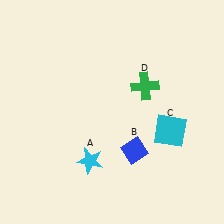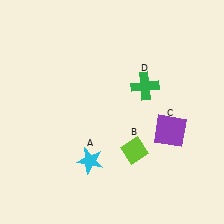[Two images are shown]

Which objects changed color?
B changed from blue to lime. C changed from cyan to purple.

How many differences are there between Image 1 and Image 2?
There are 2 differences between the two images.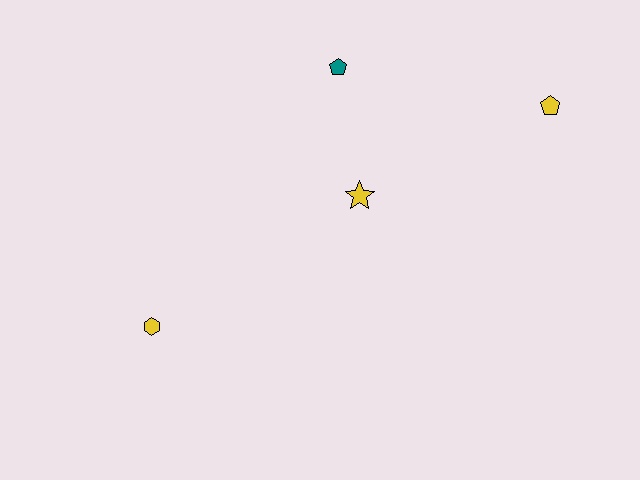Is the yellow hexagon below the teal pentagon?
Yes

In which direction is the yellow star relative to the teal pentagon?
The yellow star is below the teal pentagon.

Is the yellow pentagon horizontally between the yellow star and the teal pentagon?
No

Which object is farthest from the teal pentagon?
The yellow hexagon is farthest from the teal pentagon.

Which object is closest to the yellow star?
The teal pentagon is closest to the yellow star.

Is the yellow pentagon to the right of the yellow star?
Yes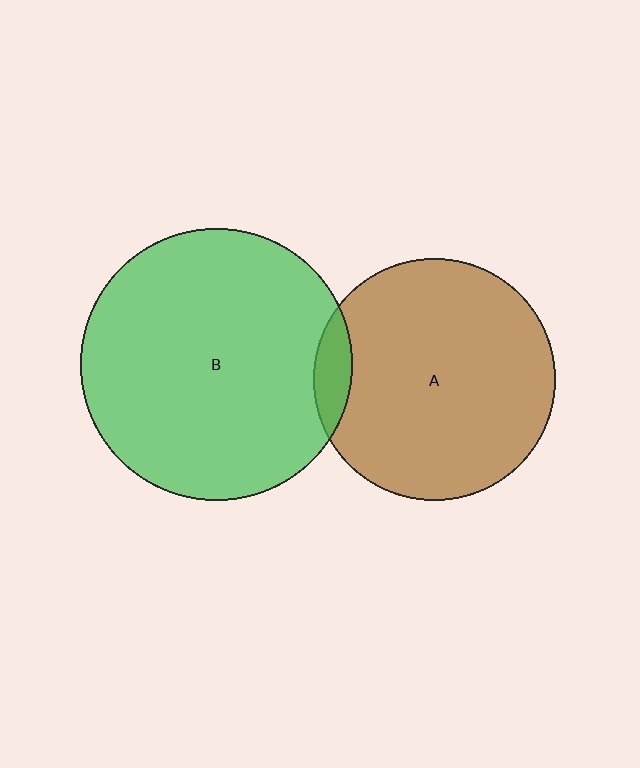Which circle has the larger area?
Circle B (green).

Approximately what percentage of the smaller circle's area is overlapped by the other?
Approximately 10%.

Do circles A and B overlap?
Yes.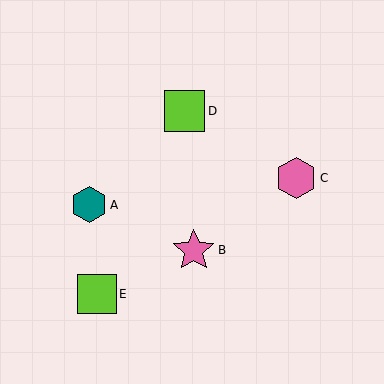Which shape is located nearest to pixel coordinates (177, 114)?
The lime square (labeled D) at (185, 111) is nearest to that location.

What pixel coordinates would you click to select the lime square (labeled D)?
Click at (185, 111) to select the lime square D.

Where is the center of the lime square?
The center of the lime square is at (97, 294).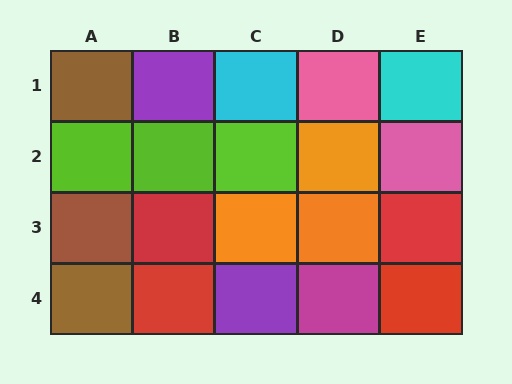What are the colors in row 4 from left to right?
Brown, red, purple, magenta, red.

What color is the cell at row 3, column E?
Red.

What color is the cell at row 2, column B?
Lime.